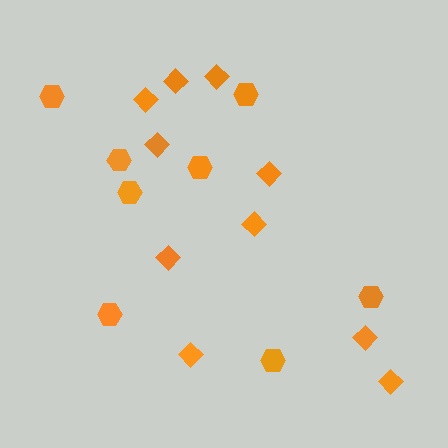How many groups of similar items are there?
There are 2 groups: one group of hexagons (8) and one group of diamonds (10).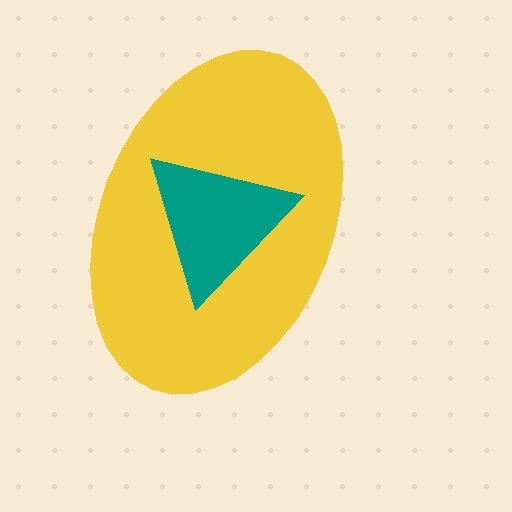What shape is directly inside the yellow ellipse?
The teal triangle.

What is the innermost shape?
The teal triangle.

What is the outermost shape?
The yellow ellipse.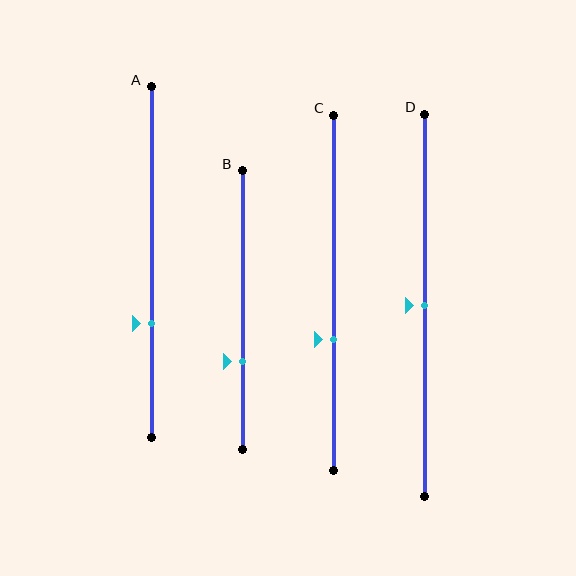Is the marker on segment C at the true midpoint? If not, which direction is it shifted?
No, the marker on segment C is shifted downward by about 13% of the segment length.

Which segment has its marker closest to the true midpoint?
Segment D has its marker closest to the true midpoint.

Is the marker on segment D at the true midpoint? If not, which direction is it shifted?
Yes, the marker on segment D is at the true midpoint.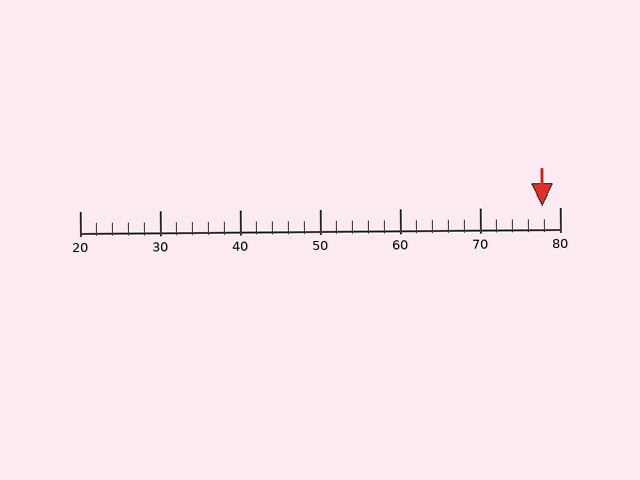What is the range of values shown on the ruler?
The ruler shows values from 20 to 80.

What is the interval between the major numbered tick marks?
The major tick marks are spaced 10 units apart.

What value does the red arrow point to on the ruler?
The red arrow points to approximately 78.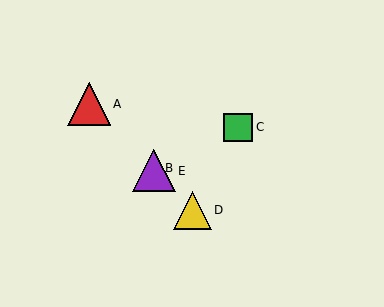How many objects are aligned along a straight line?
4 objects (A, B, D, E) are aligned along a straight line.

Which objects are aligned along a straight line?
Objects A, B, D, E are aligned along a straight line.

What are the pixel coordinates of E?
Object E is at (154, 171).